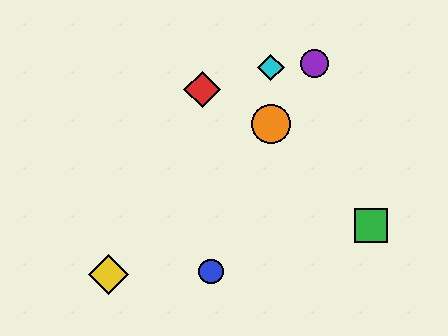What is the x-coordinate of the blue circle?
The blue circle is at x≈211.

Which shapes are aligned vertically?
The orange circle, the cyan diamond are aligned vertically.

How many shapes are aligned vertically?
2 shapes (the orange circle, the cyan diamond) are aligned vertically.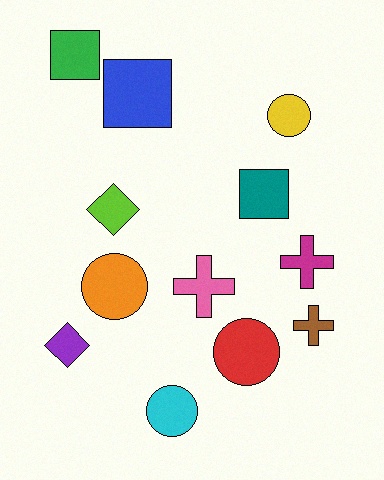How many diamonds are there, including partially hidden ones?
There are 2 diamonds.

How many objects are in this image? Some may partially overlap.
There are 12 objects.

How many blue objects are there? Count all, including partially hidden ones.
There is 1 blue object.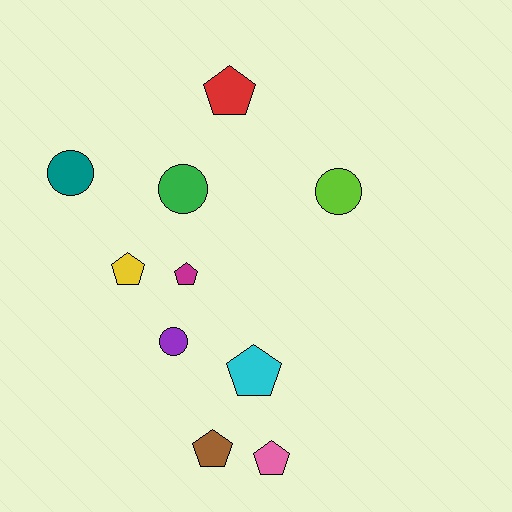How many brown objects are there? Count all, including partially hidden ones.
There is 1 brown object.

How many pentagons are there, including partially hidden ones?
There are 6 pentagons.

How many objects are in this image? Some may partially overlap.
There are 10 objects.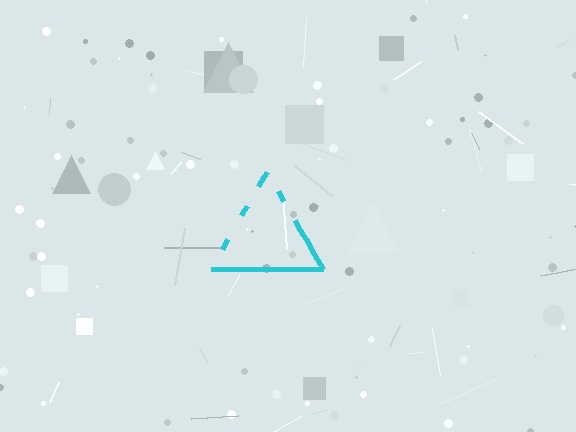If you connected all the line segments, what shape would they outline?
They would outline a triangle.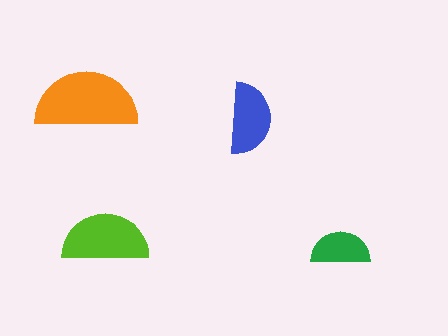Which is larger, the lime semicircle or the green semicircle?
The lime one.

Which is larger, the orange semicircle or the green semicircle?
The orange one.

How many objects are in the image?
There are 4 objects in the image.